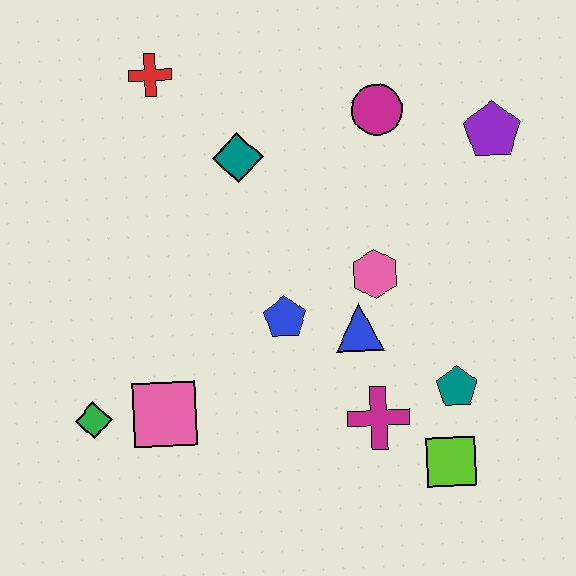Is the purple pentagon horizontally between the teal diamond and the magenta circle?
No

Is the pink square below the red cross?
Yes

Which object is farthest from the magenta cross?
The red cross is farthest from the magenta cross.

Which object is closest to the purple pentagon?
The magenta circle is closest to the purple pentagon.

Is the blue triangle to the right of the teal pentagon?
No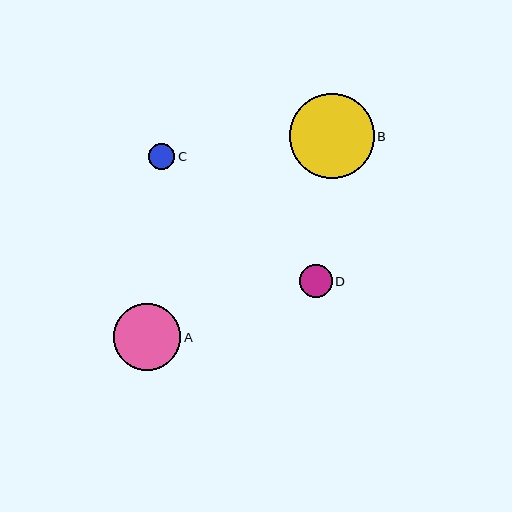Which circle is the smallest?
Circle C is the smallest with a size of approximately 26 pixels.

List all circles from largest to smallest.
From largest to smallest: B, A, D, C.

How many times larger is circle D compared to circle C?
Circle D is approximately 1.3 times the size of circle C.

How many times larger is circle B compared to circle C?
Circle B is approximately 3.3 times the size of circle C.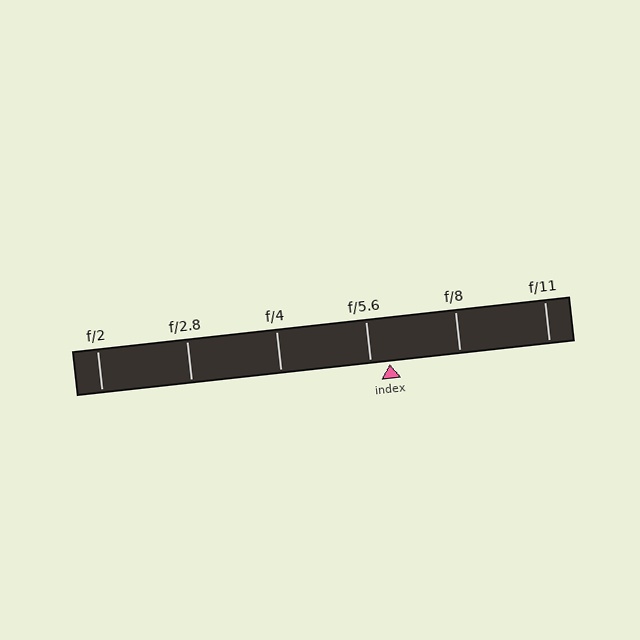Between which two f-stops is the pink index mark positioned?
The index mark is between f/5.6 and f/8.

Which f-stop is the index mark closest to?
The index mark is closest to f/5.6.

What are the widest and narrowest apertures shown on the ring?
The widest aperture shown is f/2 and the narrowest is f/11.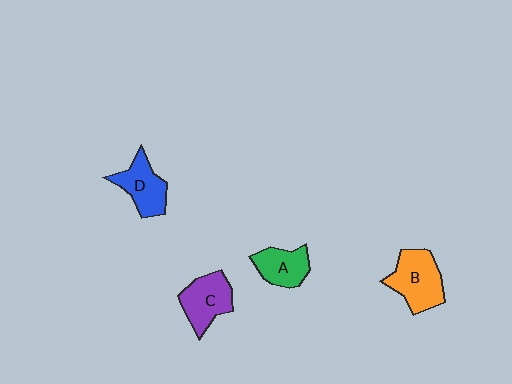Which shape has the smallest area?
Shape A (green).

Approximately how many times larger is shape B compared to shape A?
Approximately 1.4 times.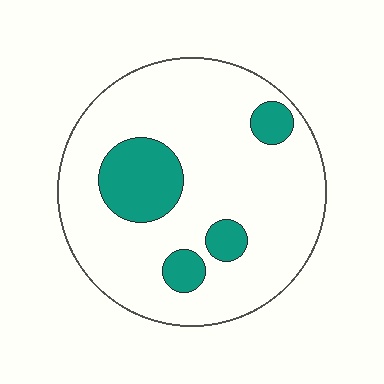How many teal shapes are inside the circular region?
4.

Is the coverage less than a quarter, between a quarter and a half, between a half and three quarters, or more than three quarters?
Less than a quarter.